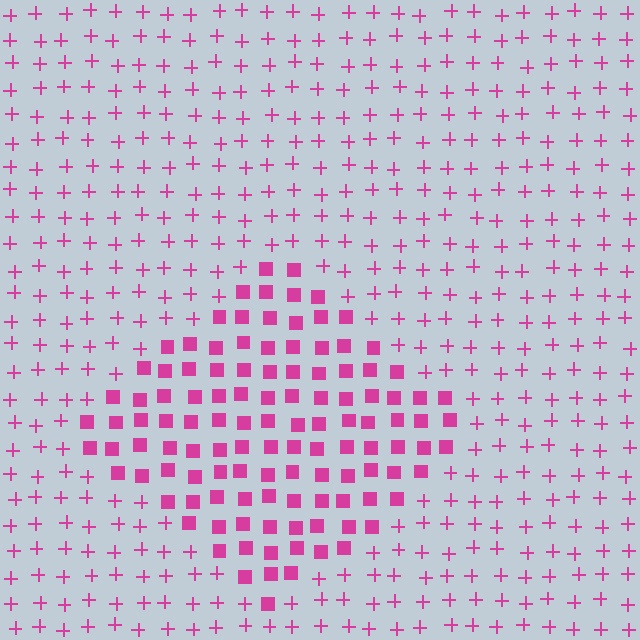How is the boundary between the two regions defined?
The boundary is defined by a change in element shape: squares inside vs. plus signs outside. All elements share the same color and spacing.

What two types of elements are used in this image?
The image uses squares inside the diamond region and plus signs outside it.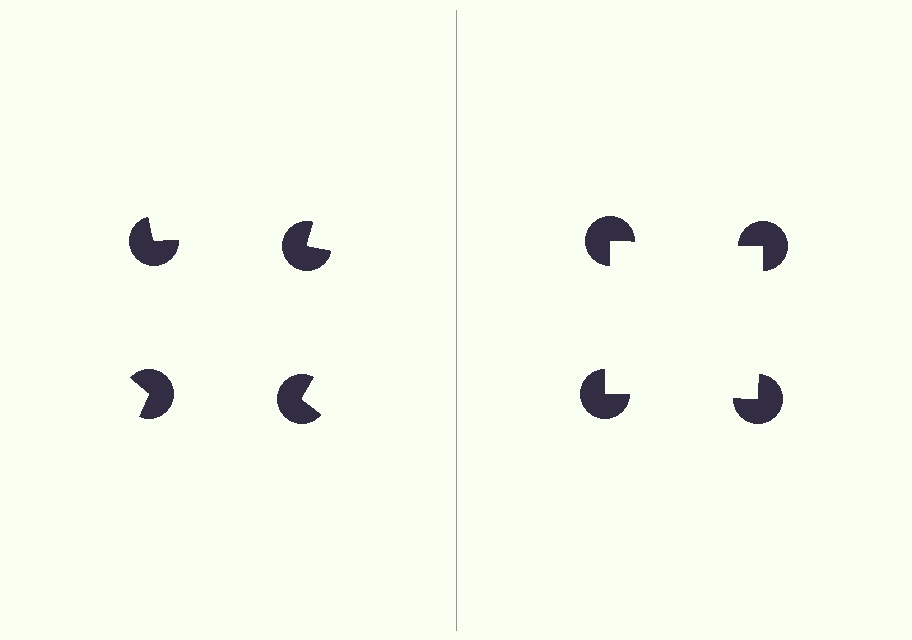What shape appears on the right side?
An illusory square.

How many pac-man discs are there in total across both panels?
8 — 4 on each side.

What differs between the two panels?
The pac-man discs are positioned identically on both sides; only the wedge orientations differ. On the right they align to a square; on the left they are misaligned.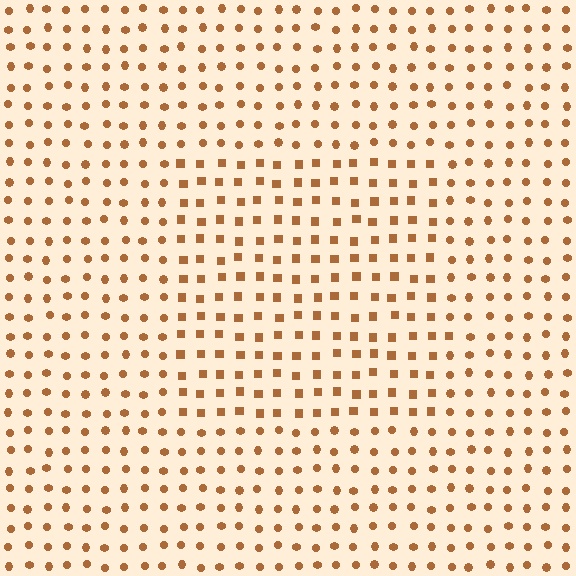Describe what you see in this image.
The image is filled with small brown elements arranged in a uniform grid. A rectangle-shaped region contains squares, while the surrounding area contains circles. The boundary is defined purely by the change in element shape.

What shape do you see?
I see a rectangle.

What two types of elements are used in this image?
The image uses squares inside the rectangle region and circles outside it.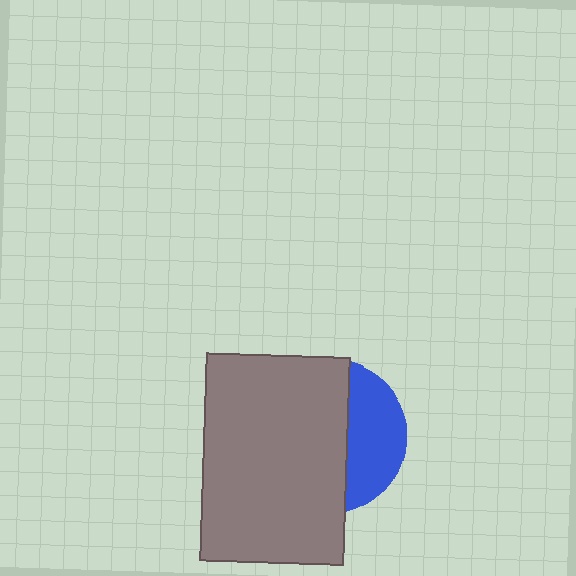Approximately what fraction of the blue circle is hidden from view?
Roughly 66% of the blue circle is hidden behind the gray rectangle.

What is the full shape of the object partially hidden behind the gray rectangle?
The partially hidden object is a blue circle.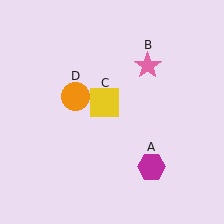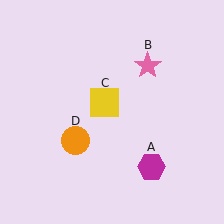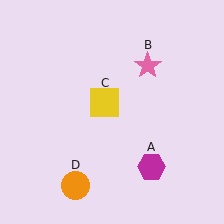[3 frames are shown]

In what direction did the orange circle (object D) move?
The orange circle (object D) moved down.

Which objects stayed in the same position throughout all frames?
Magenta hexagon (object A) and pink star (object B) and yellow square (object C) remained stationary.